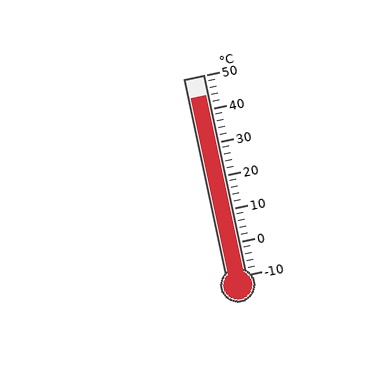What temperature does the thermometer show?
The thermometer shows approximately 44°C.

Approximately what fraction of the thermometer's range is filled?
The thermometer is filled to approximately 90% of its range.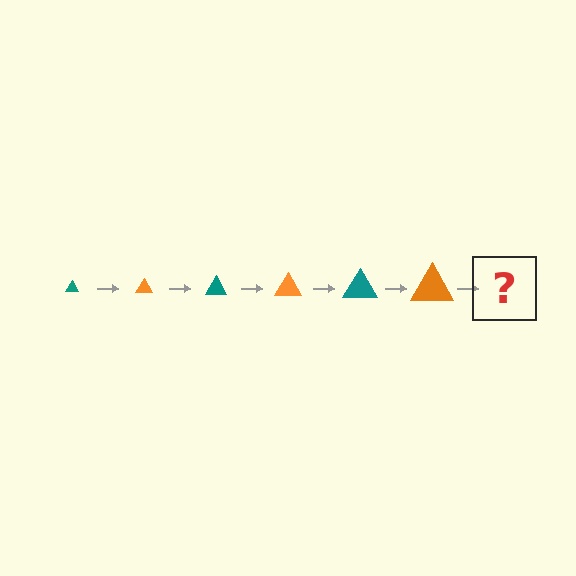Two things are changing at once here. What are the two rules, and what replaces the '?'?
The two rules are that the triangle grows larger each step and the color cycles through teal and orange. The '?' should be a teal triangle, larger than the previous one.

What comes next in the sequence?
The next element should be a teal triangle, larger than the previous one.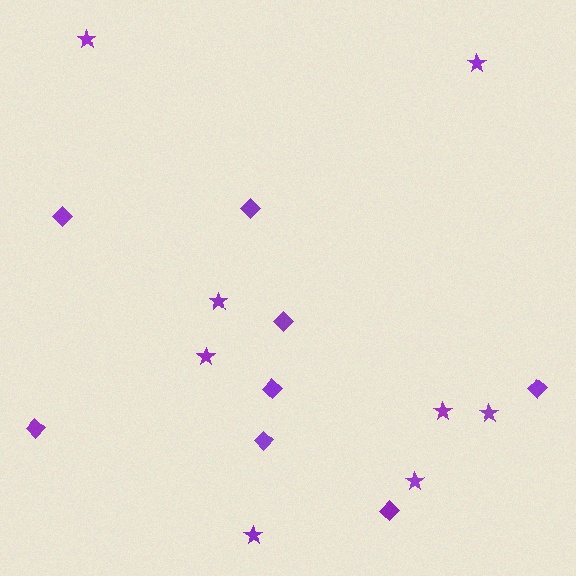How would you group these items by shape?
There are 2 groups: one group of stars (8) and one group of diamonds (8).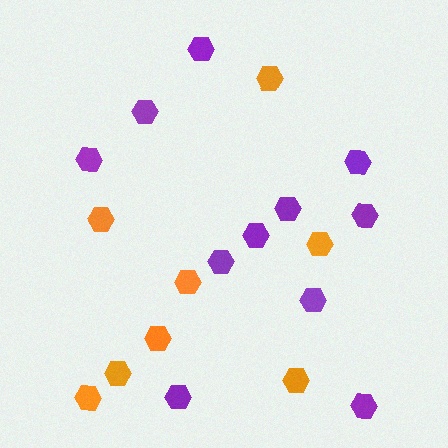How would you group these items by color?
There are 2 groups: one group of purple hexagons (11) and one group of orange hexagons (8).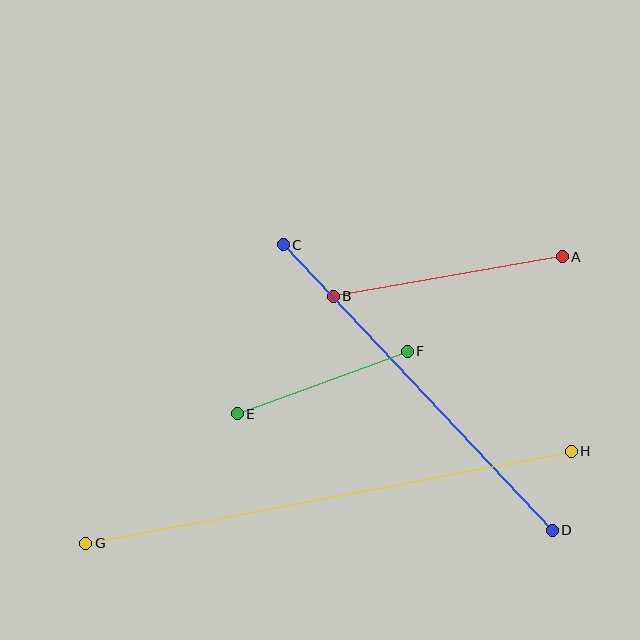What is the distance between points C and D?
The distance is approximately 392 pixels.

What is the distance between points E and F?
The distance is approximately 181 pixels.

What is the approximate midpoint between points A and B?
The midpoint is at approximately (448, 276) pixels.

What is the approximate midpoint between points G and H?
The midpoint is at approximately (328, 497) pixels.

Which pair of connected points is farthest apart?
Points G and H are farthest apart.